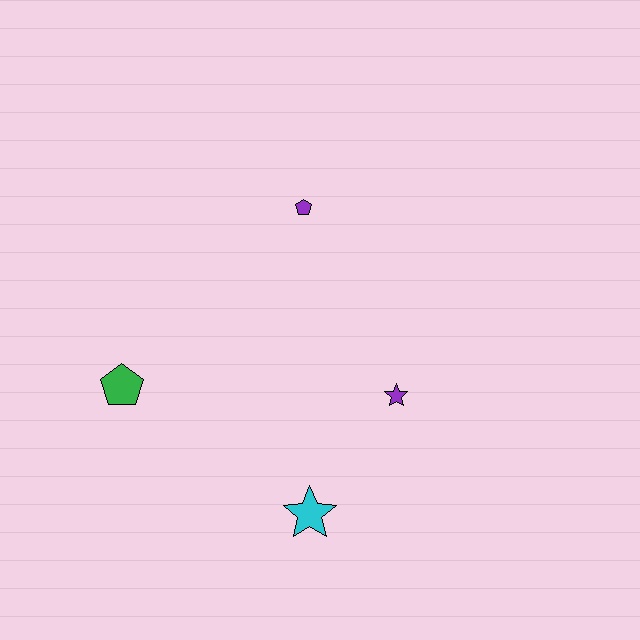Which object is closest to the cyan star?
The purple star is closest to the cyan star.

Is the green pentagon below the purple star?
No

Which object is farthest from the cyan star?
The purple pentagon is farthest from the cyan star.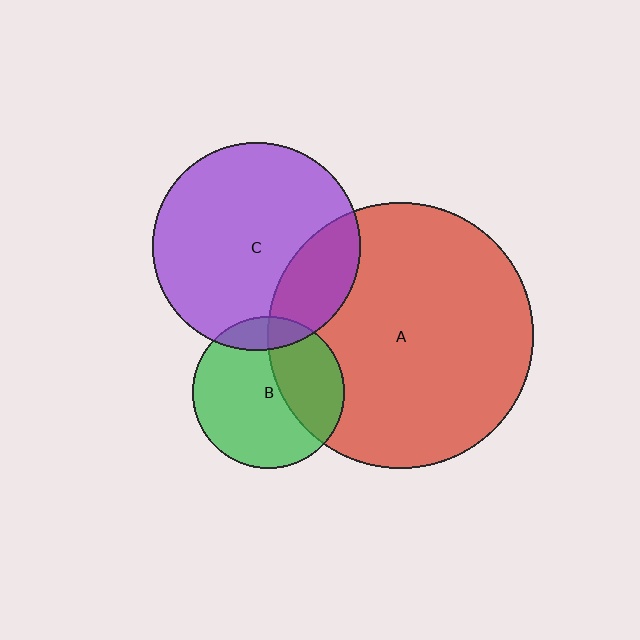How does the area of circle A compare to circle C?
Approximately 1.6 times.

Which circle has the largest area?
Circle A (red).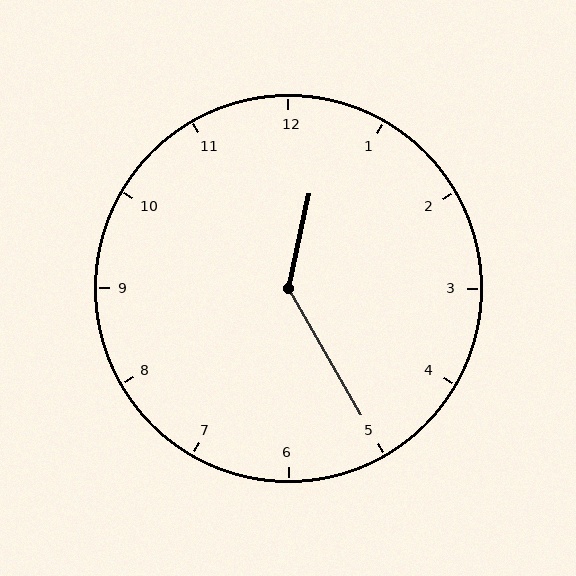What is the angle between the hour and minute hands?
Approximately 138 degrees.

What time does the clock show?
12:25.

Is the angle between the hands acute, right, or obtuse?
It is obtuse.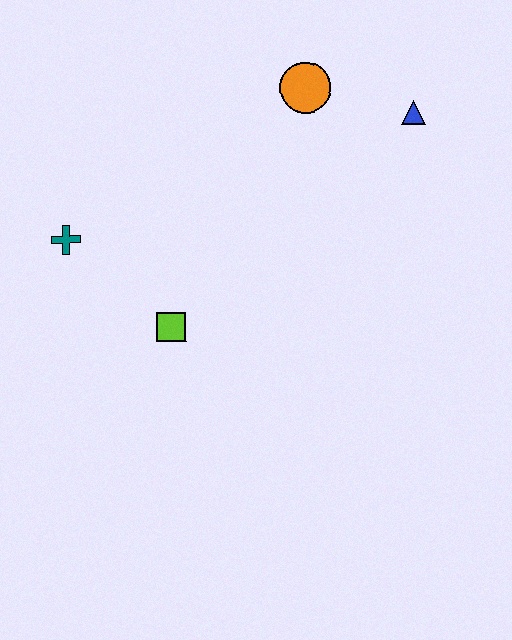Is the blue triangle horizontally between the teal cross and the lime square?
No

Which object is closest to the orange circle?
The blue triangle is closest to the orange circle.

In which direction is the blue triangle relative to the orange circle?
The blue triangle is to the right of the orange circle.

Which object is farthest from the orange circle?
The teal cross is farthest from the orange circle.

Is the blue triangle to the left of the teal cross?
No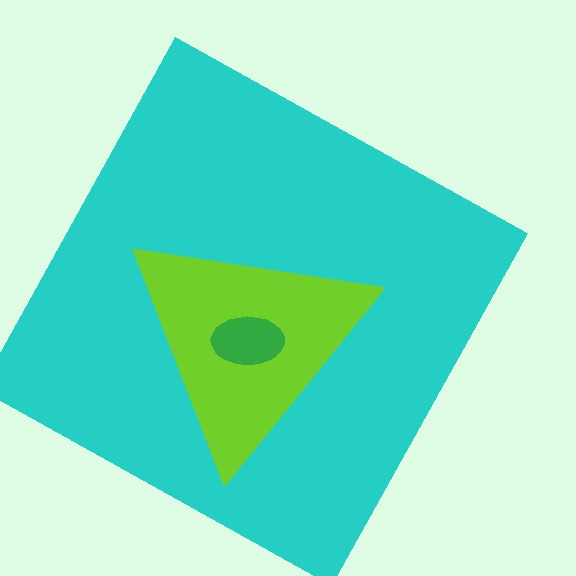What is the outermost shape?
The cyan square.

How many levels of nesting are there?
3.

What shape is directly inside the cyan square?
The lime triangle.